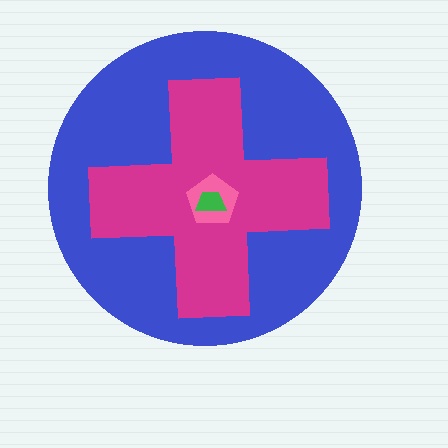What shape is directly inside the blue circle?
The magenta cross.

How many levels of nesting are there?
4.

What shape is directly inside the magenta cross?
The pink pentagon.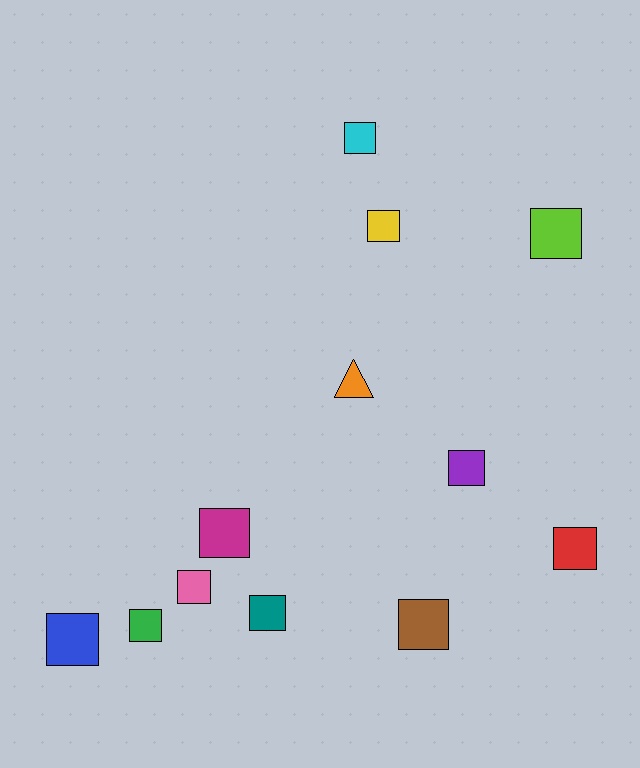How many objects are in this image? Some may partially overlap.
There are 12 objects.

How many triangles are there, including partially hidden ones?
There is 1 triangle.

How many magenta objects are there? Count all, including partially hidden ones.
There is 1 magenta object.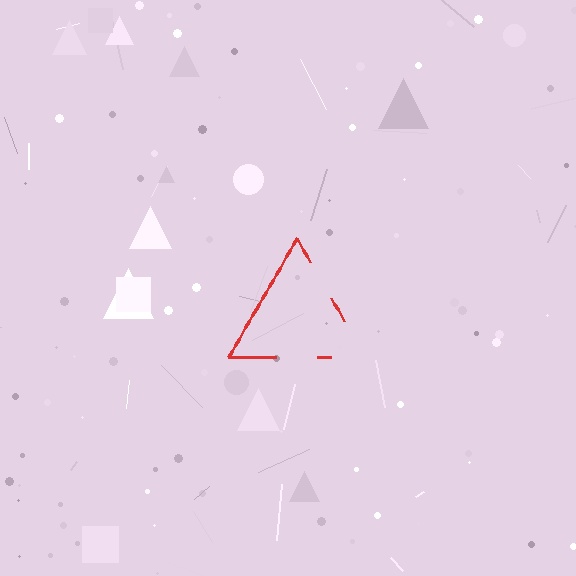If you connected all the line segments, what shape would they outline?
They would outline a triangle.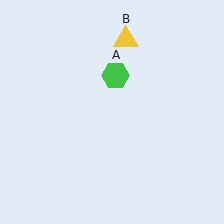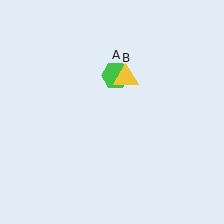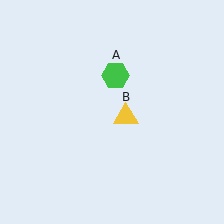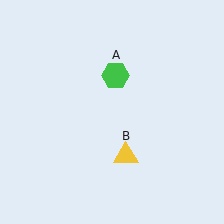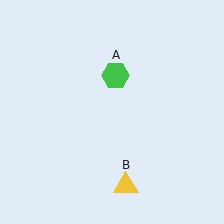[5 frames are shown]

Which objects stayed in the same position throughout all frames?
Green hexagon (object A) remained stationary.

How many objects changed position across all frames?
1 object changed position: yellow triangle (object B).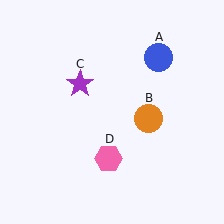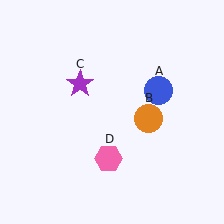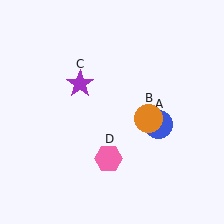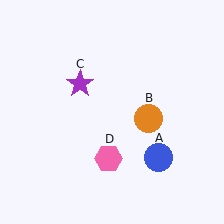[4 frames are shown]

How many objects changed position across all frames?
1 object changed position: blue circle (object A).